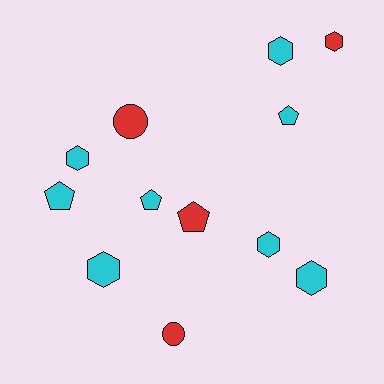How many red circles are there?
There are 2 red circles.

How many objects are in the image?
There are 12 objects.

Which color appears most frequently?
Cyan, with 8 objects.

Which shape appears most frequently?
Hexagon, with 6 objects.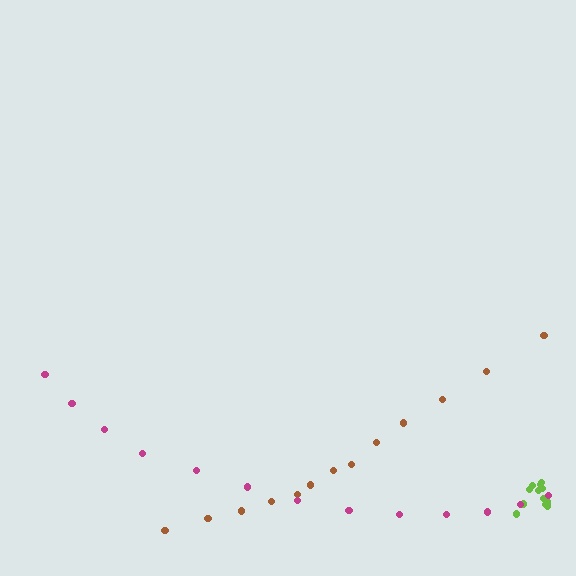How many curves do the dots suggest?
There are 3 distinct paths.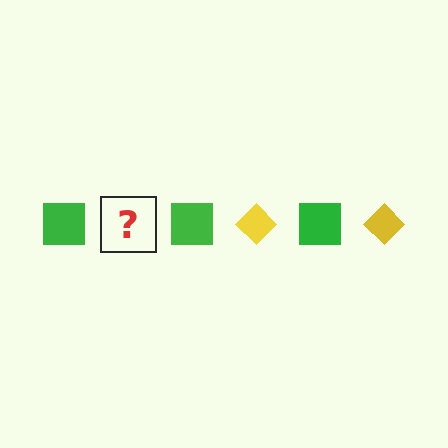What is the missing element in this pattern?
The missing element is a yellow diamond.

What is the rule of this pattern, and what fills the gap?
The rule is that the pattern alternates between green square and yellow diamond. The gap should be filled with a yellow diamond.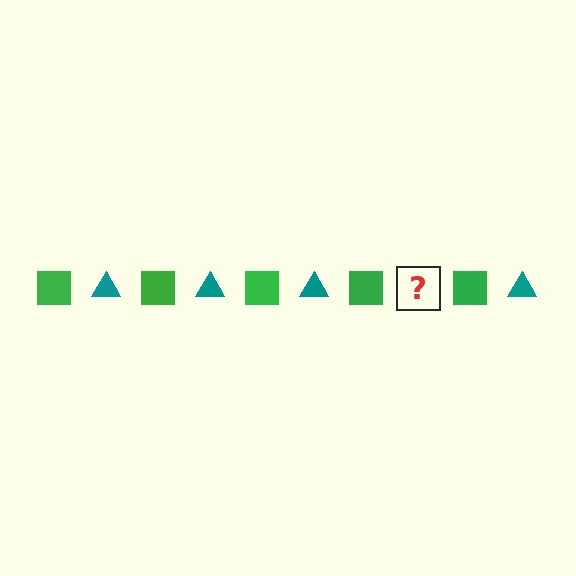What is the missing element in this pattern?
The missing element is a teal triangle.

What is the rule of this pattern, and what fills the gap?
The rule is that the pattern alternates between green square and teal triangle. The gap should be filled with a teal triangle.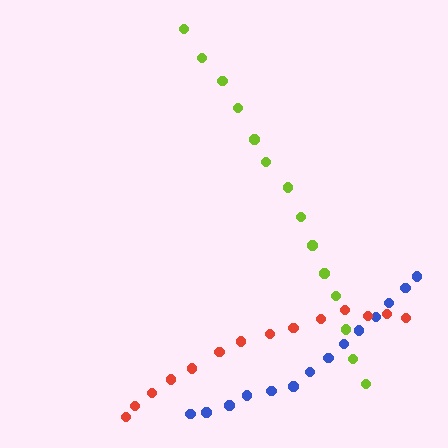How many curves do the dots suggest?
There are 3 distinct paths.